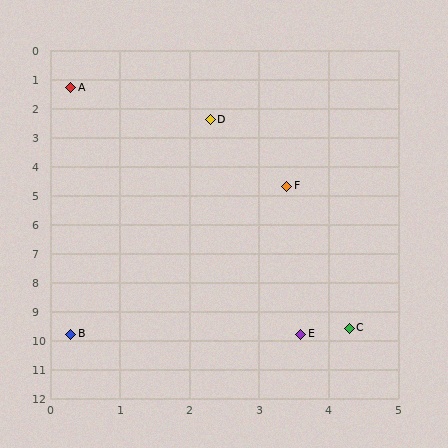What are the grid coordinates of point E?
Point E is at approximately (3.6, 9.8).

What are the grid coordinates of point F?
Point F is at approximately (3.4, 4.7).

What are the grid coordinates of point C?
Point C is at approximately (4.3, 9.6).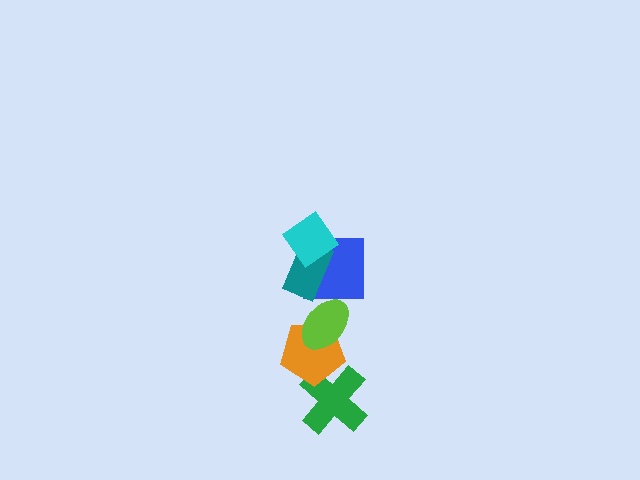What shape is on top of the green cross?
The orange pentagon is on top of the green cross.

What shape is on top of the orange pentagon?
The lime ellipse is on top of the orange pentagon.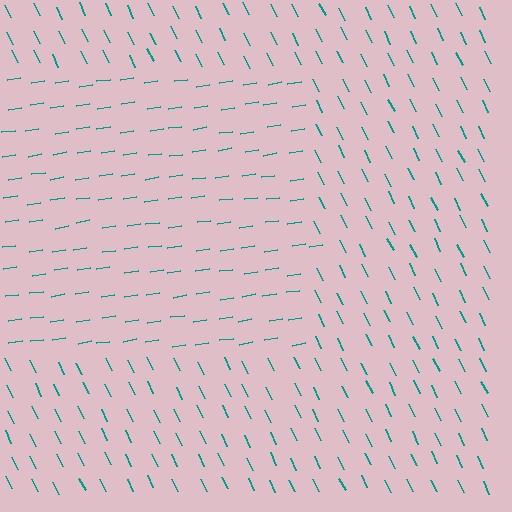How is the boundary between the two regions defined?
The boundary is defined purely by a change in line orientation (approximately 72 degrees difference). All lines are the same color and thickness.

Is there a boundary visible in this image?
Yes, there is a texture boundary formed by a change in line orientation.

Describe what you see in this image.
The image is filled with small teal line segments. A rectangle region in the image has lines oriented differently from the surrounding lines, creating a visible texture boundary.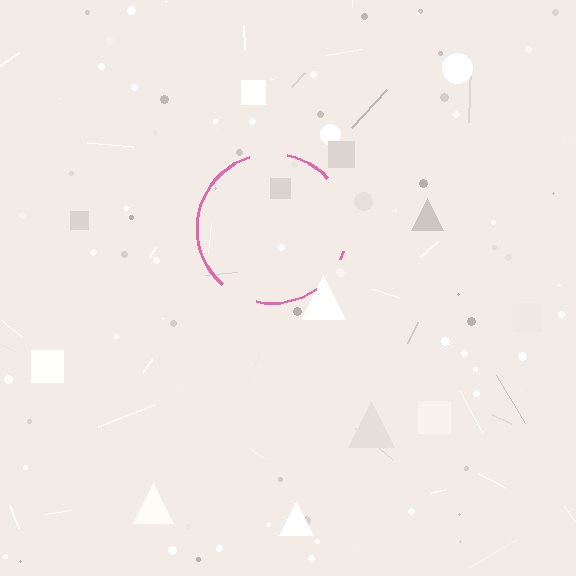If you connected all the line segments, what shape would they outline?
They would outline a circle.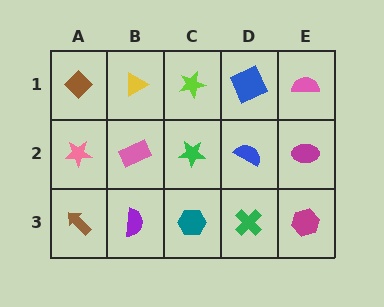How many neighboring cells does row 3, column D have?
3.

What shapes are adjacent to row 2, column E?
A pink semicircle (row 1, column E), a magenta hexagon (row 3, column E), a blue semicircle (row 2, column D).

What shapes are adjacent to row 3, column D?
A blue semicircle (row 2, column D), a teal hexagon (row 3, column C), a magenta hexagon (row 3, column E).